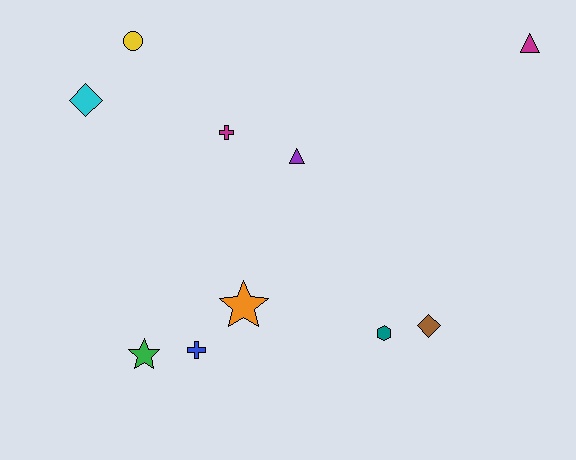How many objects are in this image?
There are 10 objects.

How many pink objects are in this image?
There are no pink objects.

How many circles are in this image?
There is 1 circle.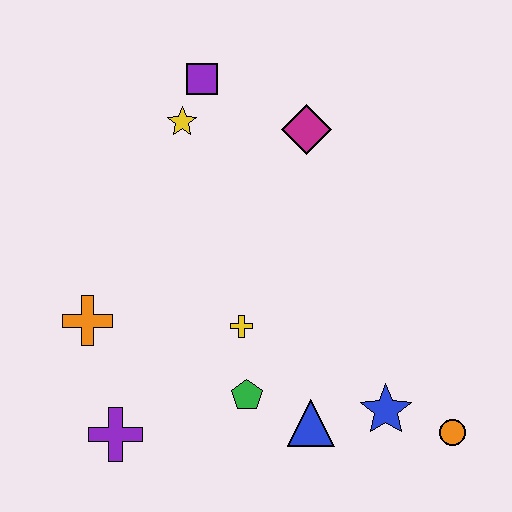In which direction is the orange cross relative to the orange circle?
The orange cross is to the left of the orange circle.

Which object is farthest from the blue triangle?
The purple square is farthest from the blue triangle.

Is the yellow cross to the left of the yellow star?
No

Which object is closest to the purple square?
The yellow star is closest to the purple square.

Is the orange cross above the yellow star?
No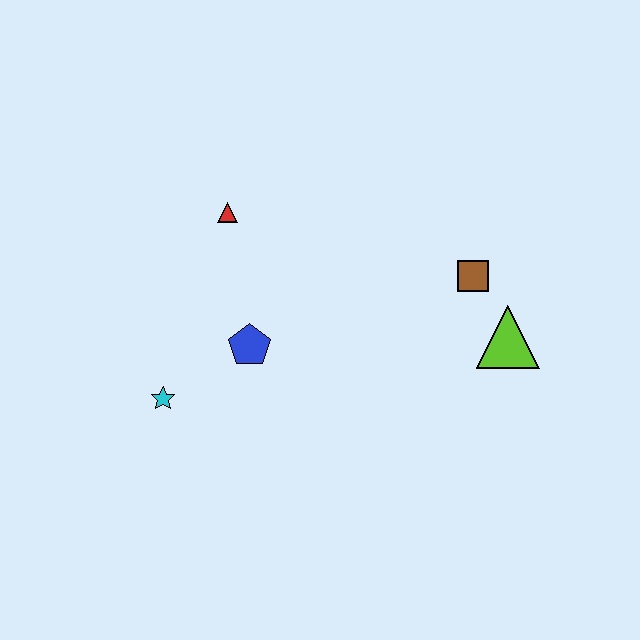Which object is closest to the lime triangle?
The brown square is closest to the lime triangle.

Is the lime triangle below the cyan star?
No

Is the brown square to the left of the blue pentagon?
No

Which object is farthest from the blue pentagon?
The lime triangle is farthest from the blue pentagon.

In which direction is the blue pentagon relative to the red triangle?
The blue pentagon is below the red triangle.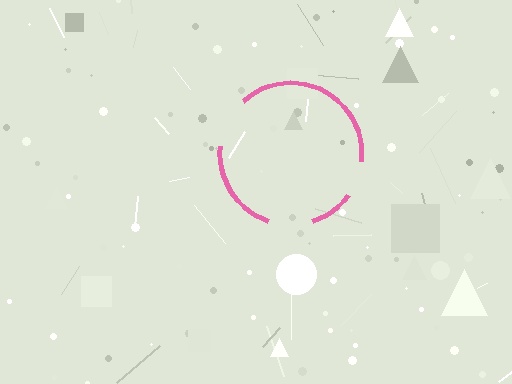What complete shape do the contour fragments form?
The contour fragments form a circle.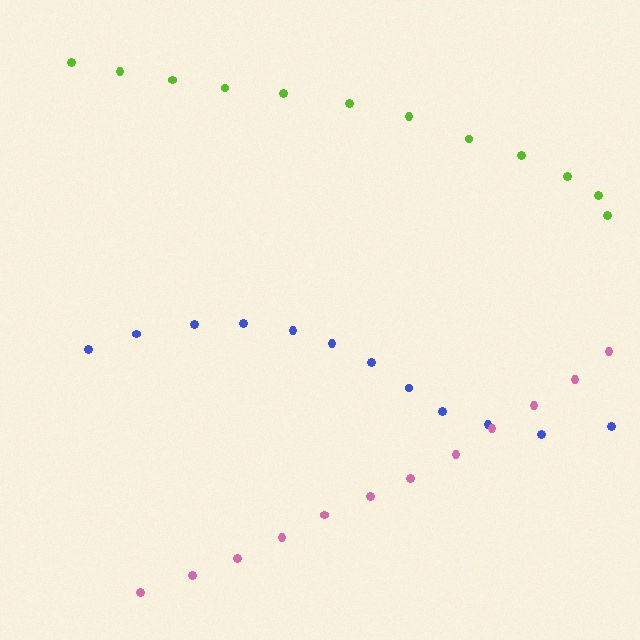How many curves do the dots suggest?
There are 3 distinct paths.